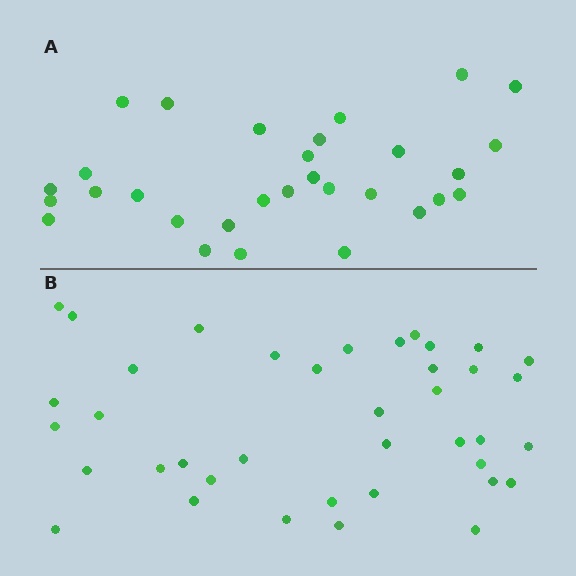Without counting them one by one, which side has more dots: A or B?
Region B (the bottom region) has more dots.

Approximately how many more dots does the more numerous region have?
Region B has roughly 8 or so more dots than region A.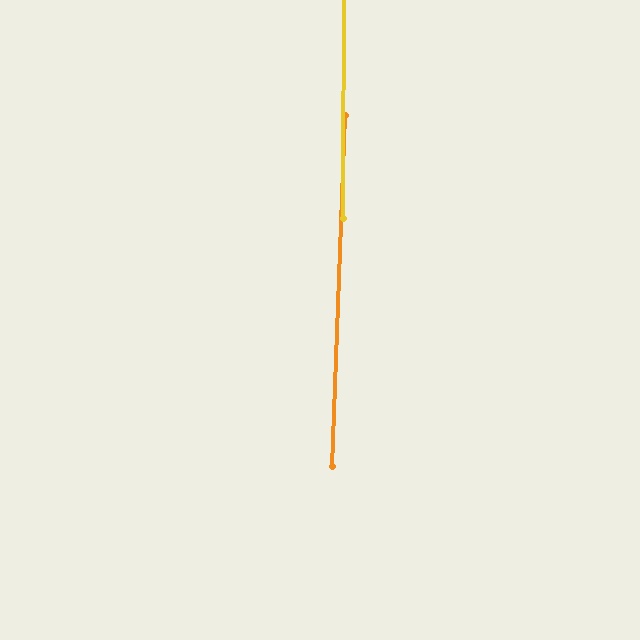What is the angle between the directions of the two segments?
Approximately 2 degrees.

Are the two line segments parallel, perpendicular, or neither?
Parallel — their directions differ by only 2.0°.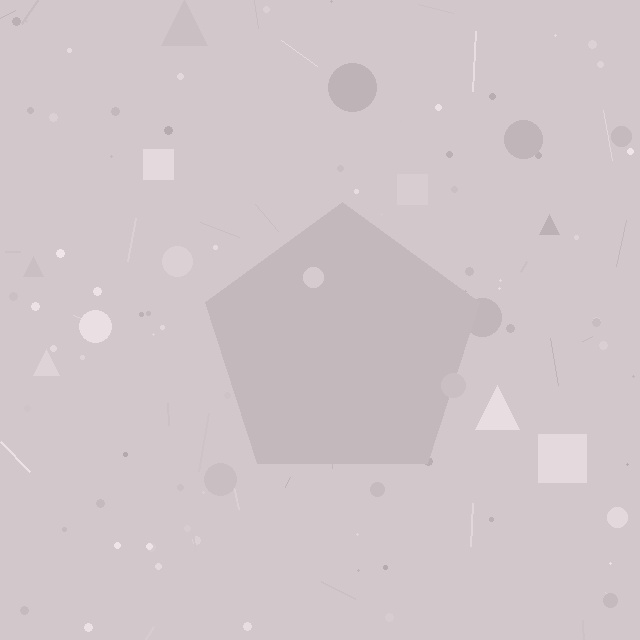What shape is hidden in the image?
A pentagon is hidden in the image.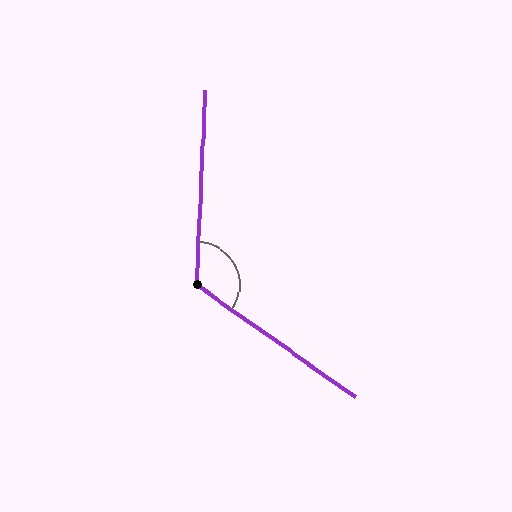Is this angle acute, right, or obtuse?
It is obtuse.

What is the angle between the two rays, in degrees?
Approximately 123 degrees.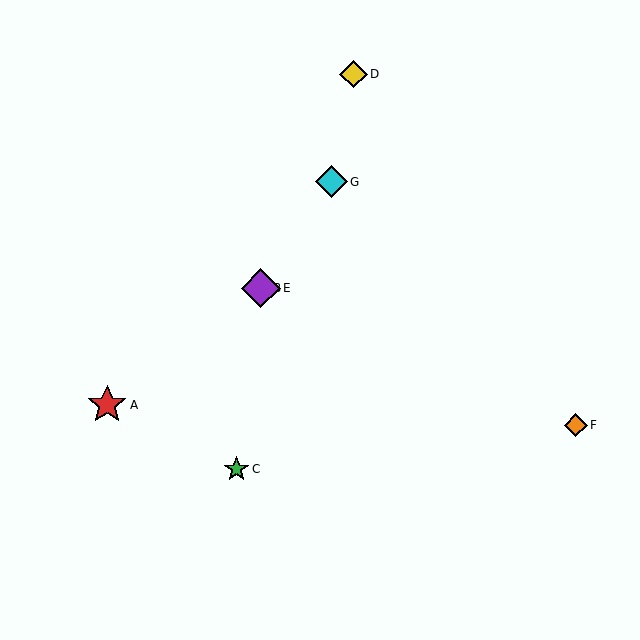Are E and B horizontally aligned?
Yes, both are at y≈288.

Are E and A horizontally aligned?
No, E is at y≈288 and A is at y≈405.